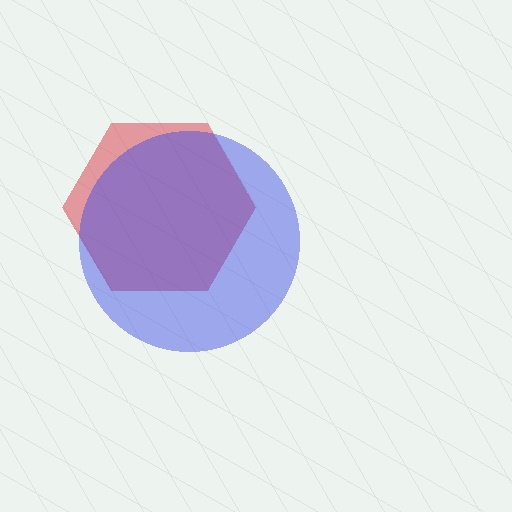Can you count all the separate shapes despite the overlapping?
Yes, there are 2 separate shapes.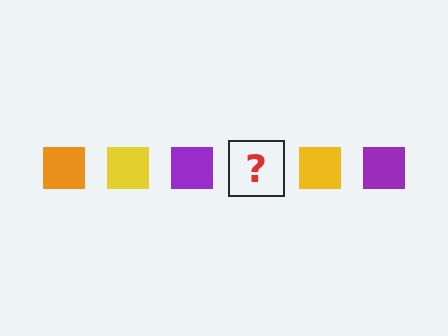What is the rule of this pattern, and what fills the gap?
The rule is that the pattern cycles through orange, yellow, purple squares. The gap should be filled with an orange square.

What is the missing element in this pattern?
The missing element is an orange square.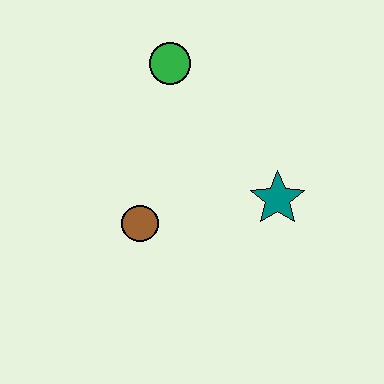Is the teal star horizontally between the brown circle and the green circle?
No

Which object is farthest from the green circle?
The teal star is farthest from the green circle.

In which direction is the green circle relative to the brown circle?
The green circle is above the brown circle.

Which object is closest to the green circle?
The brown circle is closest to the green circle.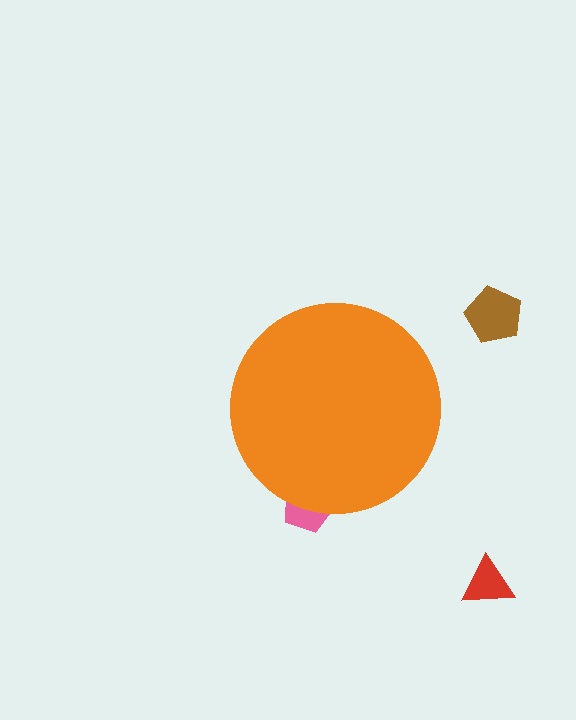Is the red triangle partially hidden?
No, the red triangle is fully visible.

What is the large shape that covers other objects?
An orange circle.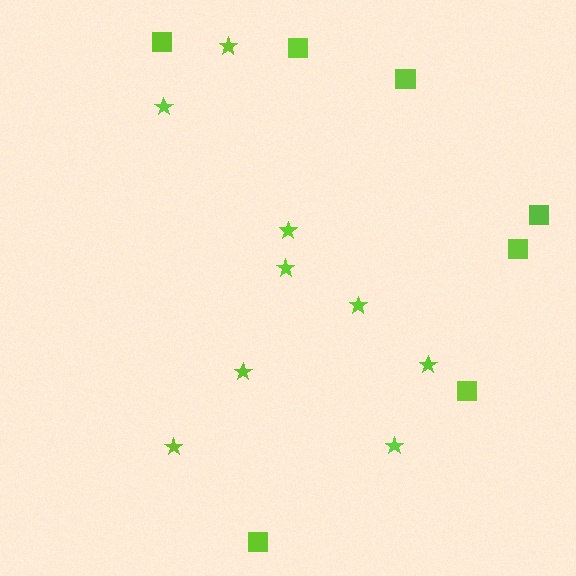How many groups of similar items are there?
There are 2 groups: one group of stars (9) and one group of squares (7).